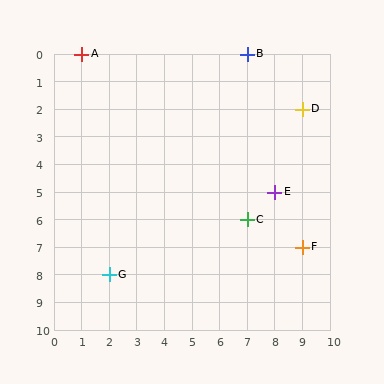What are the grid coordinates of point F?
Point F is at grid coordinates (9, 7).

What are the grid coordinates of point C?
Point C is at grid coordinates (7, 6).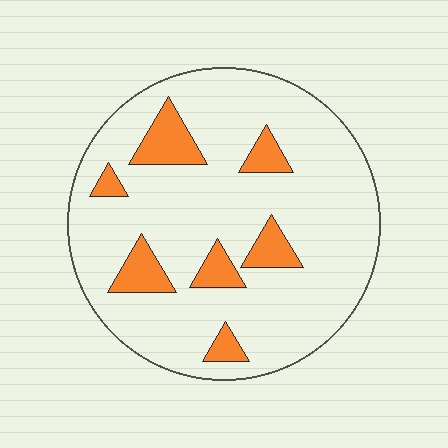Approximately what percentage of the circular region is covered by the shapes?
Approximately 15%.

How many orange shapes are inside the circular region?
7.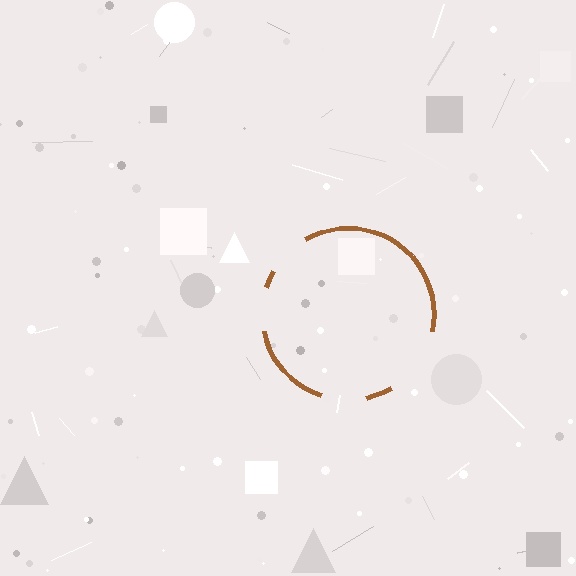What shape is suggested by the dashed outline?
The dashed outline suggests a circle.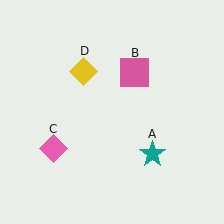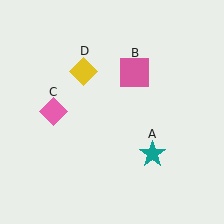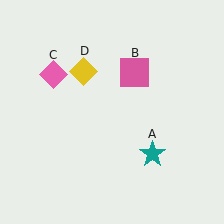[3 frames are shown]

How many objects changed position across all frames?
1 object changed position: pink diamond (object C).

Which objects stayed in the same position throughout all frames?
Teal star (object A) and pink square (object B) and yellow diamond (object D) remained stationary.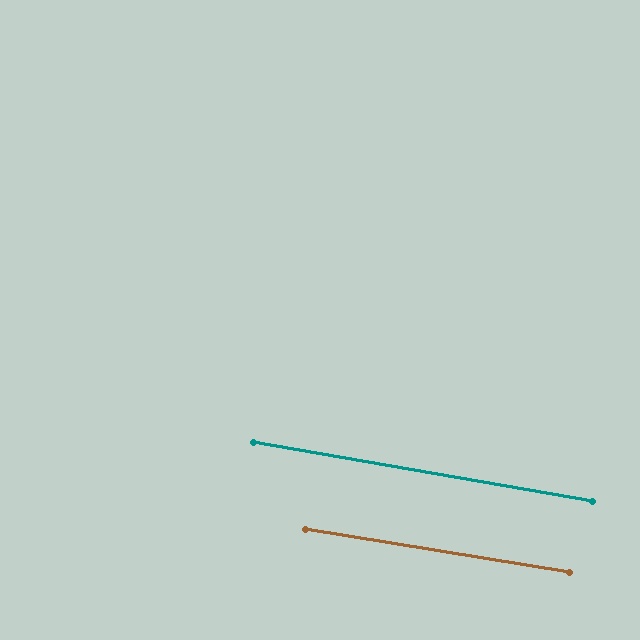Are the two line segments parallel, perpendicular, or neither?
Parallel — their directions differ by only 0.8°.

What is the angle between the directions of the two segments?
Approximately 1 degree.